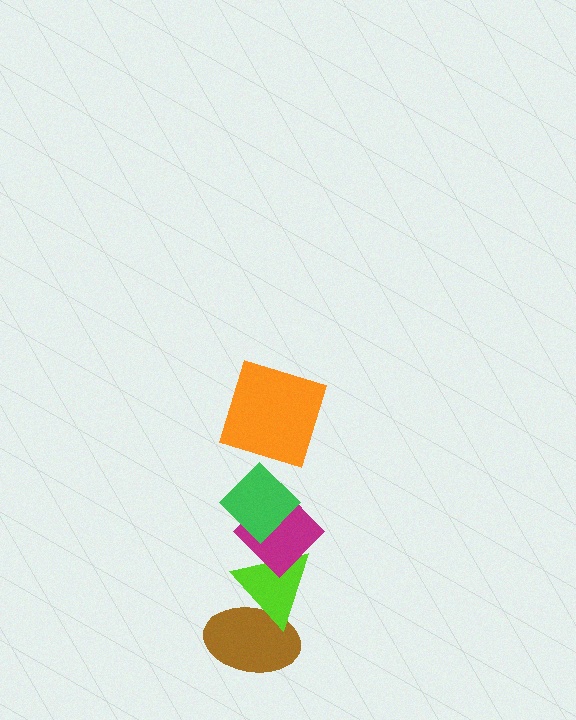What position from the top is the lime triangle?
The lime triangle is 4th from the top.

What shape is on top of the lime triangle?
The magenta diamond is on top of the lime triangle.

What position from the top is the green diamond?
The green diamond is 2nd from the top.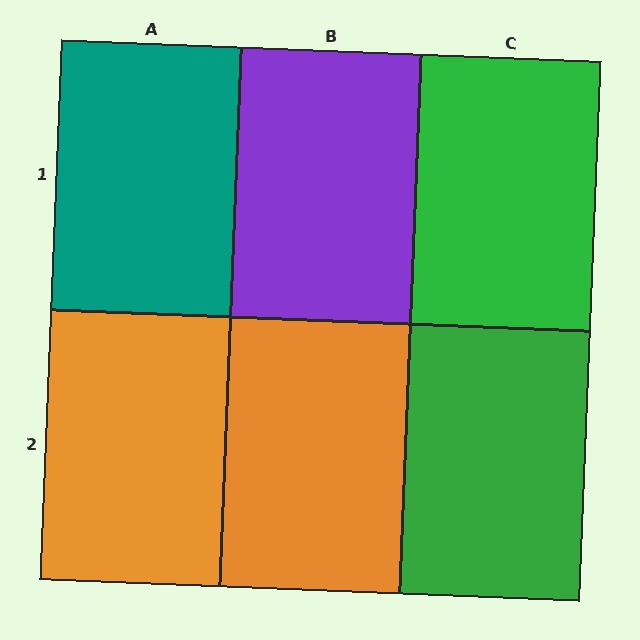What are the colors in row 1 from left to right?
Teal, purple, green.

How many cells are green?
2 cells are green.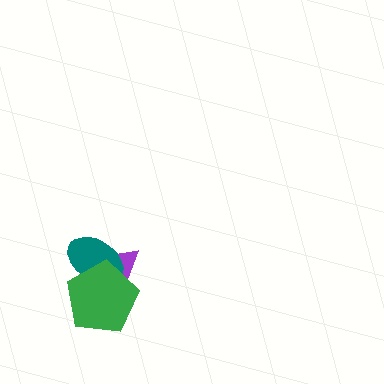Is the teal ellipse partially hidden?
Yes, it is partially covered by another shape.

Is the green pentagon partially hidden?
No, no other shape covers it.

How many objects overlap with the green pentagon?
2 objects overlap with the green pentagon.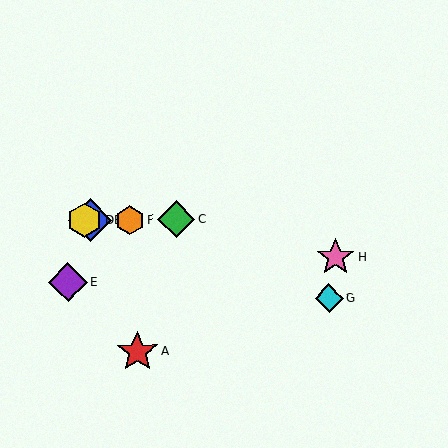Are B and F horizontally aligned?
Yes, both are at y≈220.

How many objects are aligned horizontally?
4 objects (B, C, D, F) are aligned horizontally.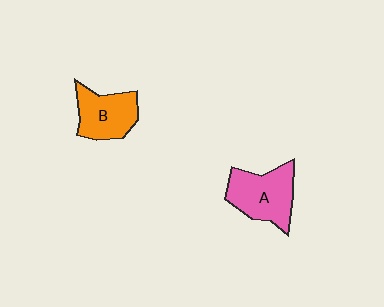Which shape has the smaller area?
Shape B (orange).